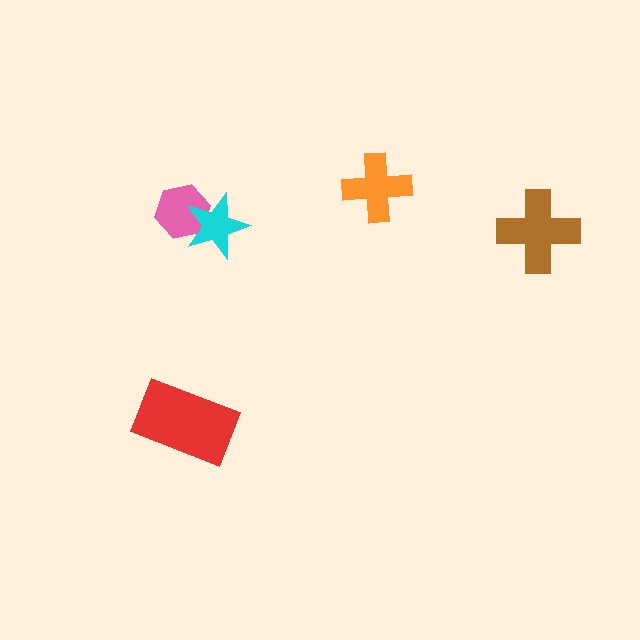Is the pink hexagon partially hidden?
Yes, it is partially covered by another shape.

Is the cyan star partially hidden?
No, no other shape covers it.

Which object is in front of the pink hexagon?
The cyan star is in front of the pink hexagon.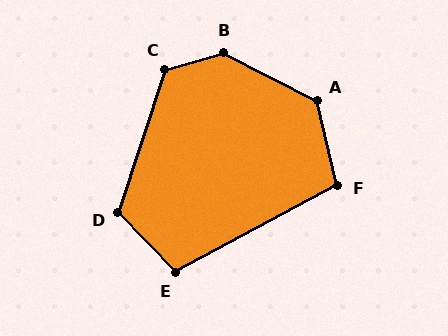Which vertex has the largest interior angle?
B, at approximately 137 degrees.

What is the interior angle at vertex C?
Approximately 124 degrees (obtuse).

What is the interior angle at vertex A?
Approximately 131 degrees (obtuse).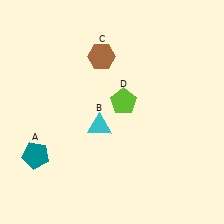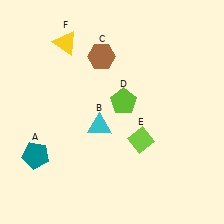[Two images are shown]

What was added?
A lime diamond (E), a yellow triangle (F) were added in Image 2.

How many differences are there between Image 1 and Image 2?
There are 2 differences between the two images.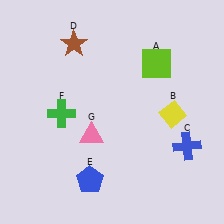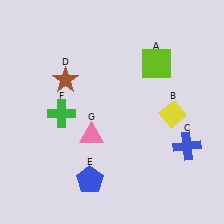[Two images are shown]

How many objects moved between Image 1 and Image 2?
1 object moved between the two images.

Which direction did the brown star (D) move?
The brown star (D) moved down.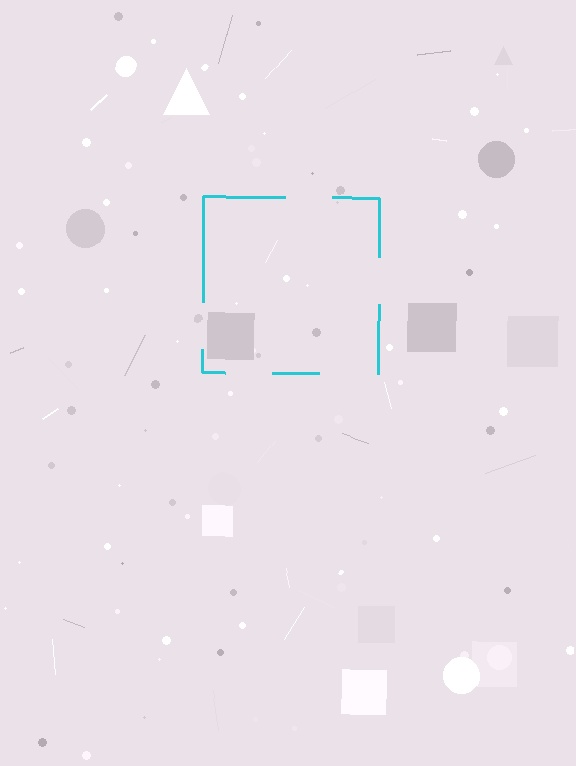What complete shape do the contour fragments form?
The contour fragments form a square.